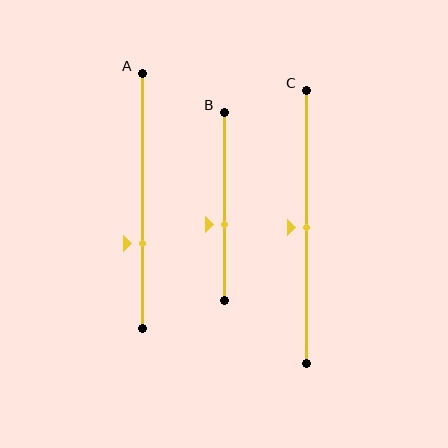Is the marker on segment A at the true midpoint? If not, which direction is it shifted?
No, the marker on segment A is shifted downward by about 17% of the segment length.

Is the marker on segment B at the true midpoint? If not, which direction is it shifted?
No, the marker on segment B is shifted downward by about 10% of the segment length.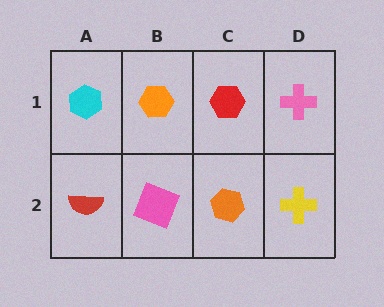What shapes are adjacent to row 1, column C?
An orange hexagon (row 2, column C), an orange hexagon (row 1, column B), a pink cross (row 1, column D).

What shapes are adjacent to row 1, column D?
A yellow cross (row 2, column D), a red hexagon (row 1, column C).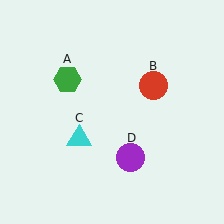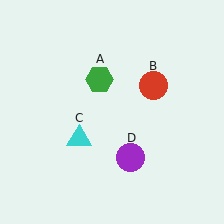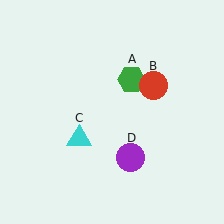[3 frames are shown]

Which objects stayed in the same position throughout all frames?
Red circle (object B) and cyan triangle (object C) and purple circle (object D) remained stationary.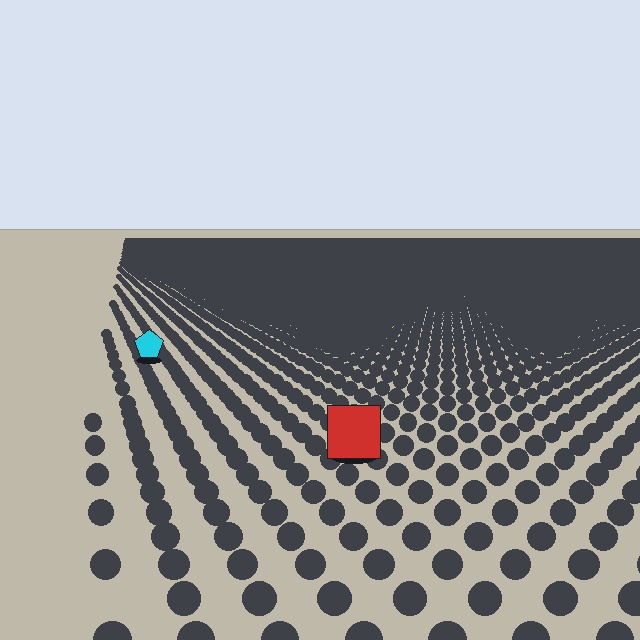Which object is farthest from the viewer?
The cyan pentagon is farthest from the viewer. It appears smaller and the ground texture around it is denser.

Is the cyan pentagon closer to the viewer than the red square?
No. The red square is closer — you can tell from the texture gradient: the ground texture is coarser near it.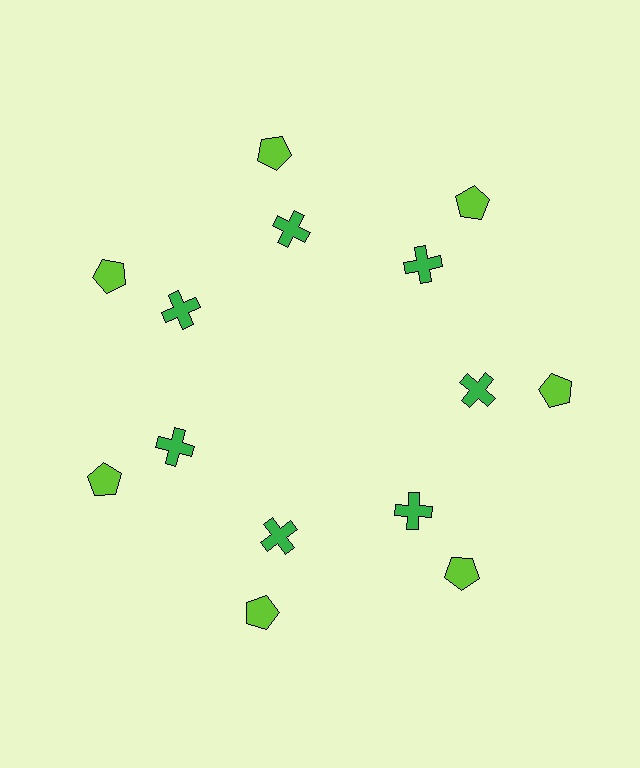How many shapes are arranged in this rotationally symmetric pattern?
There are 14 shapes, arranged in 7 groups of 2.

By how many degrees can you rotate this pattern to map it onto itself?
The pattern maps onto itself every 51 degrees of rotation.